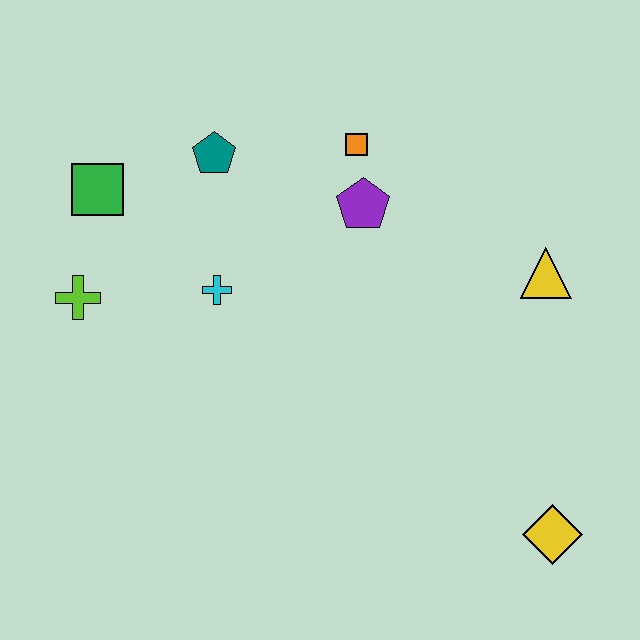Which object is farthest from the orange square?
The yellow diamond is farthest from the orange square.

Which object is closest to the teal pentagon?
The green square is closest to the teal pentagon.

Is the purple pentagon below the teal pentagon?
Yes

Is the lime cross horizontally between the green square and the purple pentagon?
No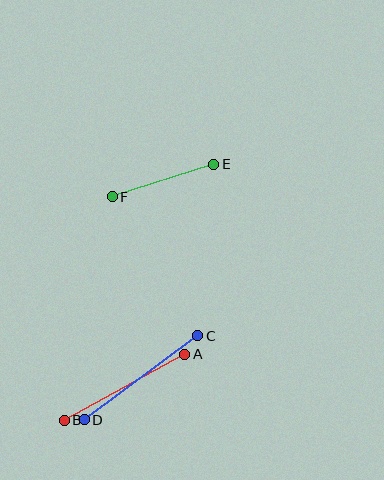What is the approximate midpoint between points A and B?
The midpoint is at approximately (125, 387) pixels.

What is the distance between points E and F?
The distance is approximately 107 pixels.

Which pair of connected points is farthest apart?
Points C and D are farthest apart.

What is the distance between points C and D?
The distance is approximately 141 pixels.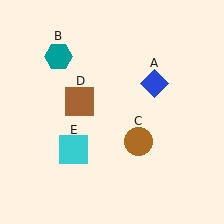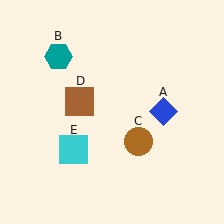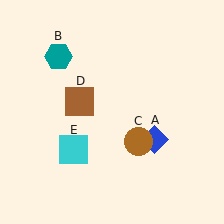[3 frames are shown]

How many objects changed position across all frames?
1 object changed position: blue diamond (object A).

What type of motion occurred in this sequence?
The blue diamond (object A) rotated clockwise around the center of the scene.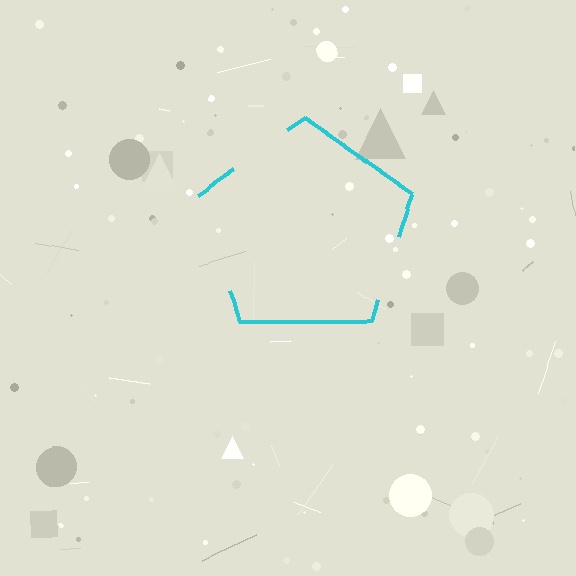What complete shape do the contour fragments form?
The contour fragments form a pentagon.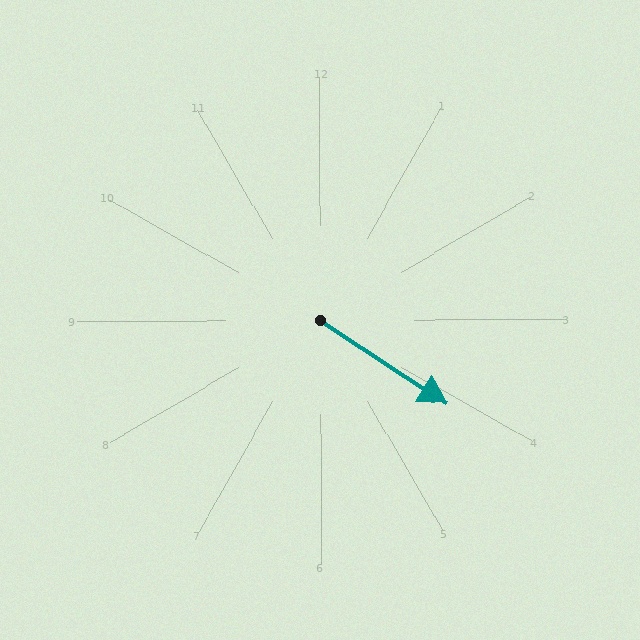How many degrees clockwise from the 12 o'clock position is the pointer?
Approximately 124 degrees.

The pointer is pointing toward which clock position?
Roughly 4 o'clock.